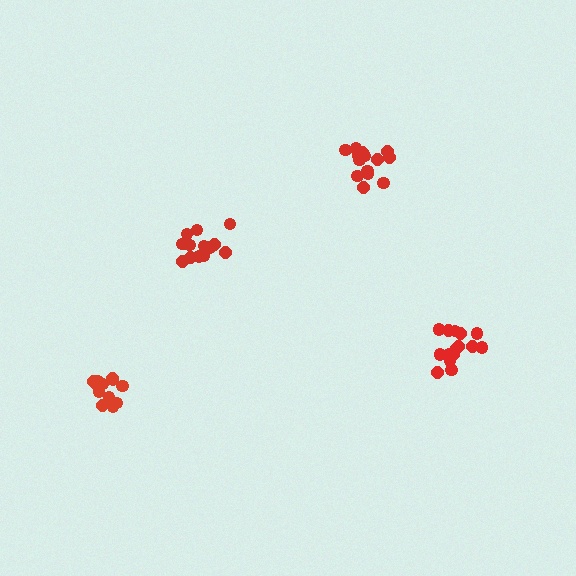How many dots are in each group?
Group 1: 15 dots, Group 2: 14 dots, Group 3: 12 dots, Group 4: 14 dots (55 total).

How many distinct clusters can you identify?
There are 4 distinct clusters.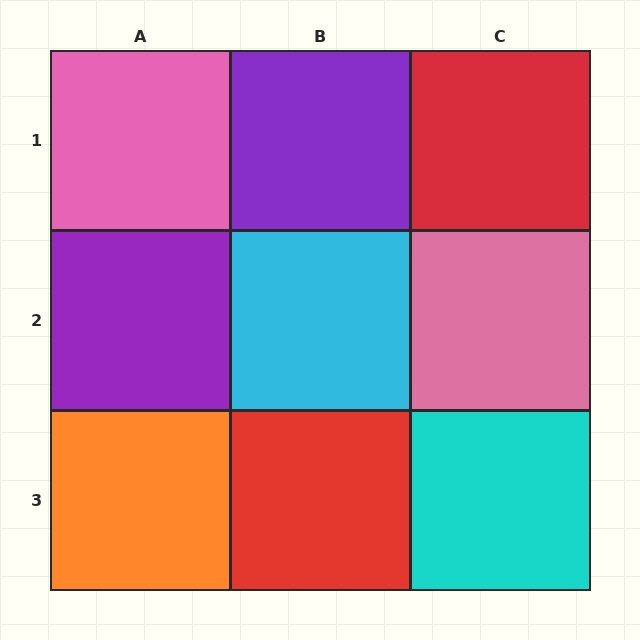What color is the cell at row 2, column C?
Pink.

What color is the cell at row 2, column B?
Cyan.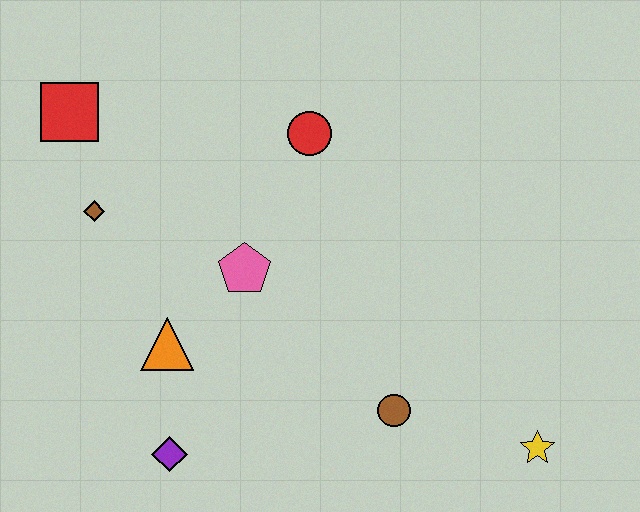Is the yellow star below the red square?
Yes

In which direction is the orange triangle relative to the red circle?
The orange triangle is below the red circle.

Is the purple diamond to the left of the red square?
No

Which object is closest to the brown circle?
The yellow star is closest to the brown circle.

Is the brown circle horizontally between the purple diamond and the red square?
No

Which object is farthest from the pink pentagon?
The yellow star is farthest from the pink pentagon.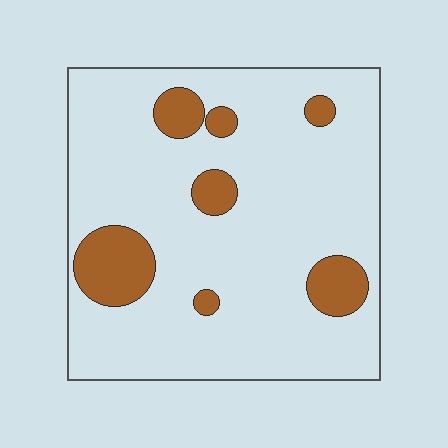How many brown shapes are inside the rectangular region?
7.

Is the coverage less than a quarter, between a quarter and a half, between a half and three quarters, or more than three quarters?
Less than a quarter.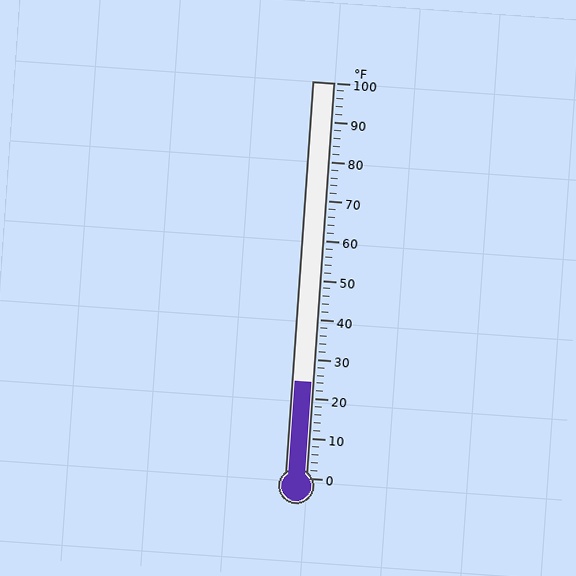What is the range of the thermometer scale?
The thermometer scale ranges from 0°F to 100°F.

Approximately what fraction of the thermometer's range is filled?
The thermometer is filled to approximately 25% of its range.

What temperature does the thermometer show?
The thermometer shows approximately 24°F.